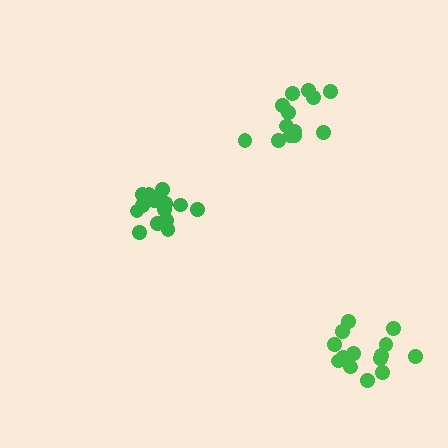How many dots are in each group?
Group 1: 14 dots, Group 2: 13 dots, Group 3: 17 dots (44 total).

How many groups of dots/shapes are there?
There are 3 groups.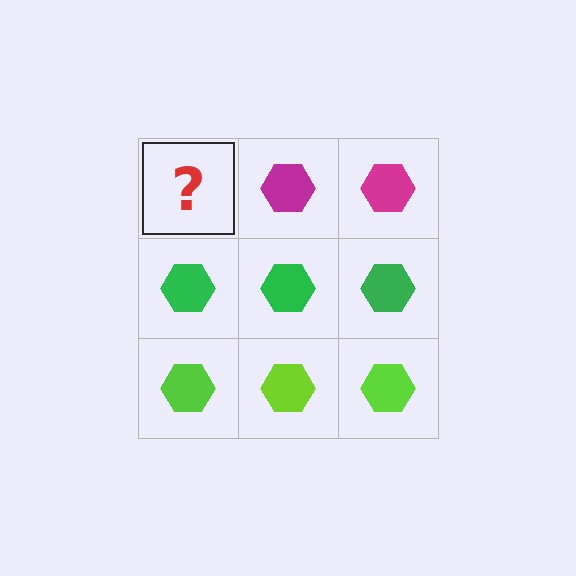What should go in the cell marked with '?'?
The missing cell should contain a magenta hexagon.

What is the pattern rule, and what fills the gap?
The rule is that each row has a consistent color. The gap should be filled with a magenta hexagon.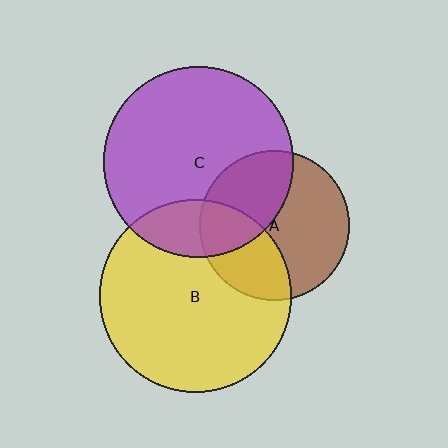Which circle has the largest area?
Circle B (yellow).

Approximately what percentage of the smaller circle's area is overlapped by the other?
Approximately 40%.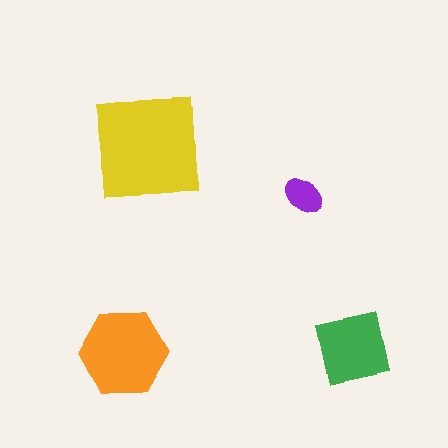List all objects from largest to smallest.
The yellow square, the orange hexagon, the green square, the purple ellipse.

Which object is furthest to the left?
The orange hexagon is leftmost.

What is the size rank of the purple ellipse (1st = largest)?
4th.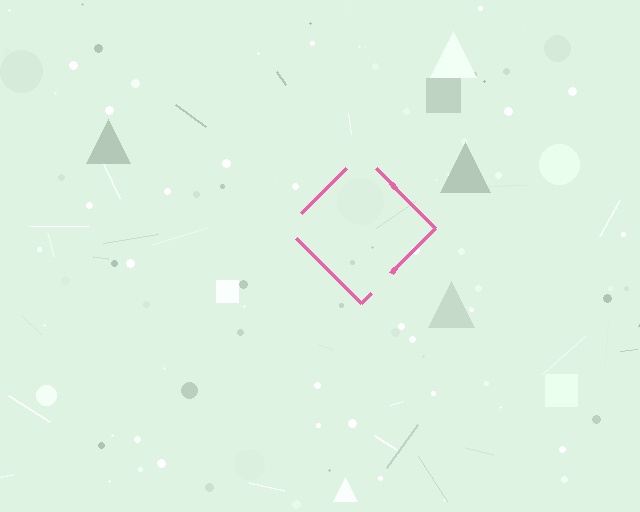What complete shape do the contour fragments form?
The contour fragments form a diamond.